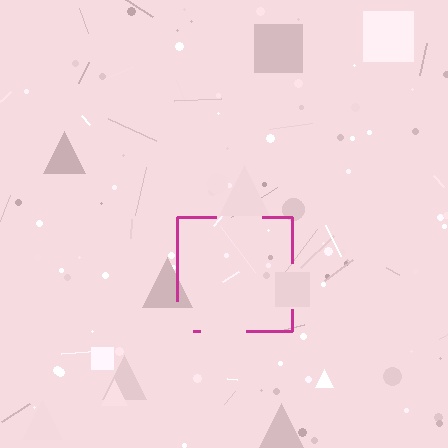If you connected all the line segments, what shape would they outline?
They would outline a square.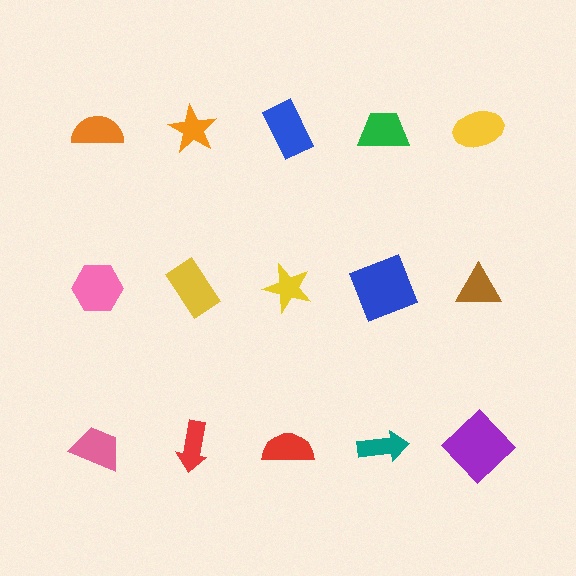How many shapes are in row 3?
5 shapes.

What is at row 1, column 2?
An orange star.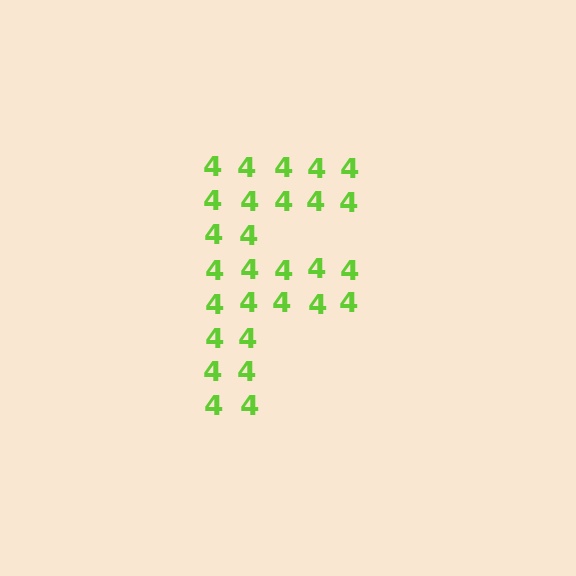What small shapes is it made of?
It is made of small digit 4's.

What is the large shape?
The large shape is the letter F.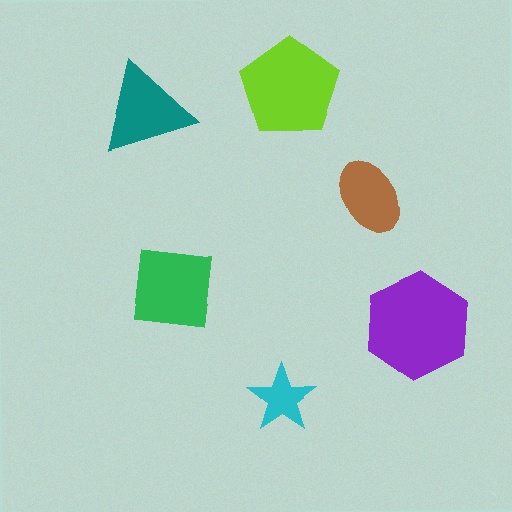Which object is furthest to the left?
The teal triangle is leftmost.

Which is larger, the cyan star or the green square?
The green square.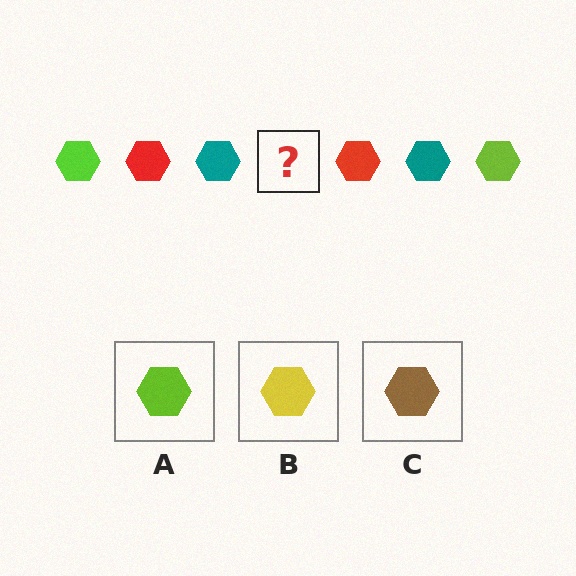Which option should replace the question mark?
Option A.